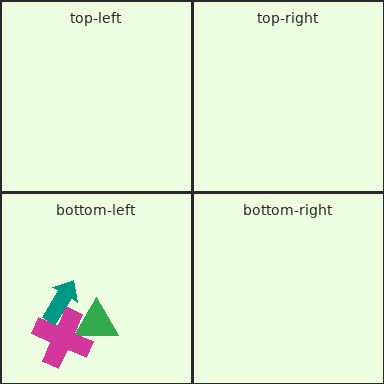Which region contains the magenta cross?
The bottom-left region.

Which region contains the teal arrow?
The bottom-left region.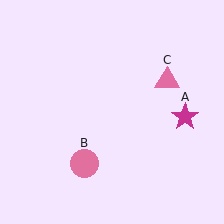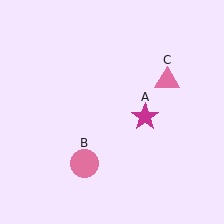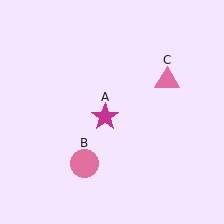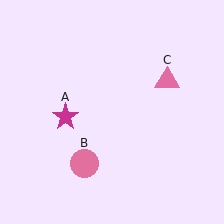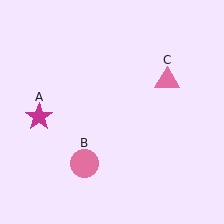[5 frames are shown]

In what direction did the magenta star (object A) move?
The magenta star (object A) moved left.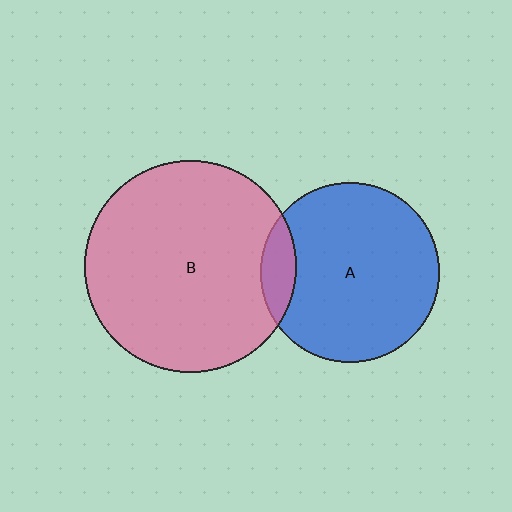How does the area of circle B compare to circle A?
Approximately 1.4 times.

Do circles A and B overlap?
Yes.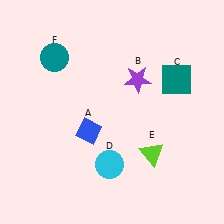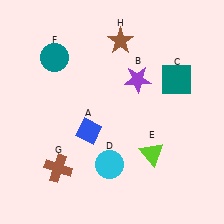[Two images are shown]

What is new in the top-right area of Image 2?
A brown star (H) was added in the top-right area of Image 2.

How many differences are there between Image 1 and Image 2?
There are 2 differences between the two images.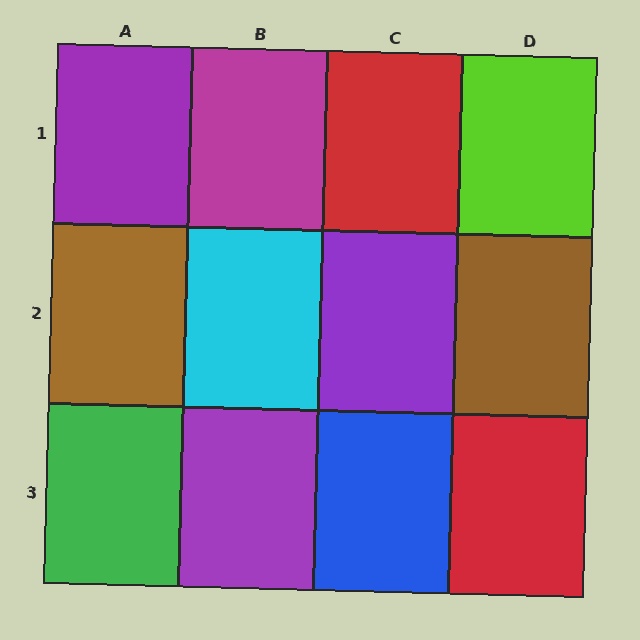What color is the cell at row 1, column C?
Red.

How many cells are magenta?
1 cell is magenta.